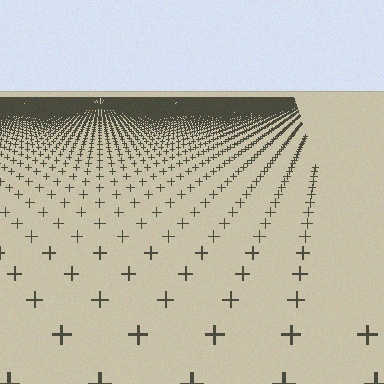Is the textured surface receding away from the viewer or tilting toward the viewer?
The surface is receding away from the viewer. Texture elements get smaller and denser toward the top.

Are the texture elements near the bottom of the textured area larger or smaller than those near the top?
Larger. Near the bottom, elements are closer to the viewer and appear at a bigger on-screen size.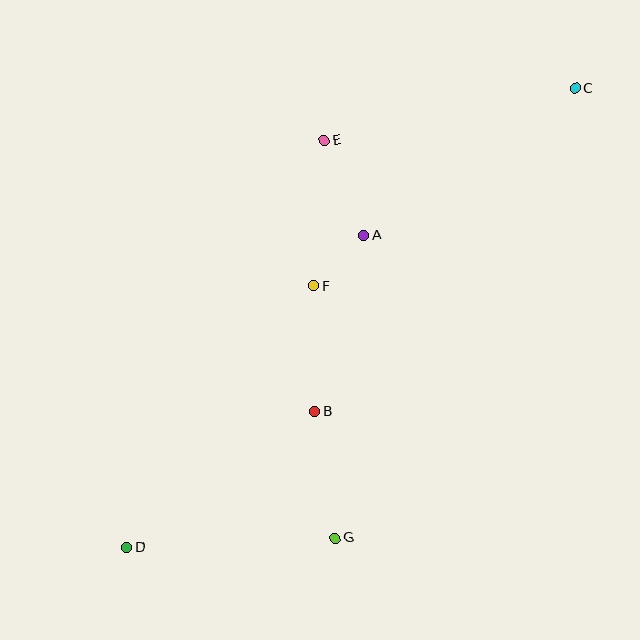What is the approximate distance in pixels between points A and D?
The distance between A and D is approximately 392 pixels.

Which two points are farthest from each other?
Points C and D are farthest from each other.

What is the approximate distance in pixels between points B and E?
The distance between B and E is approximately 271 pixels.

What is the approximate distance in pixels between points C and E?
The distance between C and E is approximately 256 pixels.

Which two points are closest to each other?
Points A and F are closest to each other.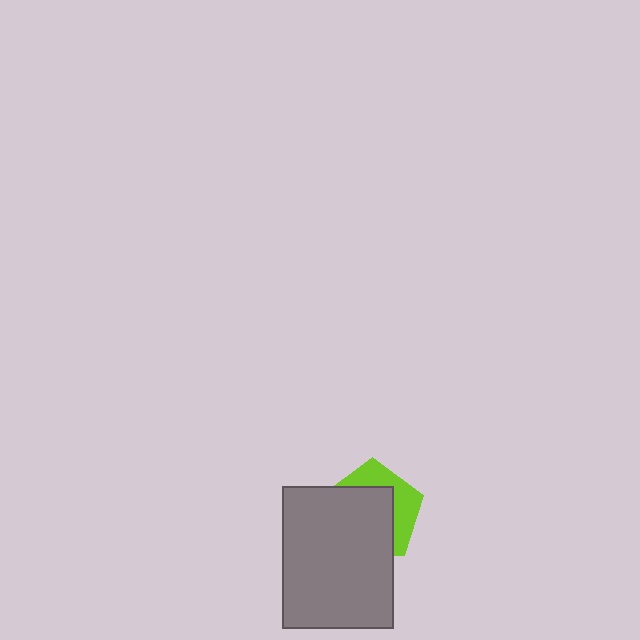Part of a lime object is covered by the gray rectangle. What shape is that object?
It is a pentagon.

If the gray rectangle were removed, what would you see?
You would see the complete lime pentagon.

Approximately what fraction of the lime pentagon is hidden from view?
Roughly 63% of the lime pentagon is hidden behind the gray rectangle.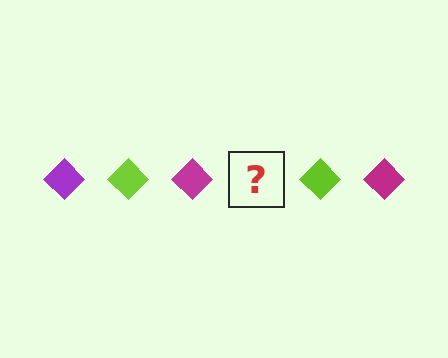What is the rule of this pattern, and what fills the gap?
The rule is that the pattern cycles through purple, lime, magenta diamonds. The gap should be filled with a purple diamond.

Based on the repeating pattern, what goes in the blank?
The blank should be a purple diamond.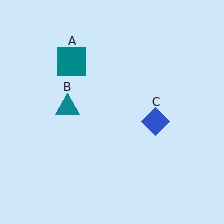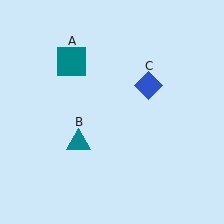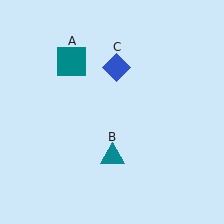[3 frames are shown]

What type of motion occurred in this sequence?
The teal triangle (object B), blue diamond (object C) rotated counterclockwise around the center of the scene.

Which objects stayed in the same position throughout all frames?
Teal square (object A) remained stationary.